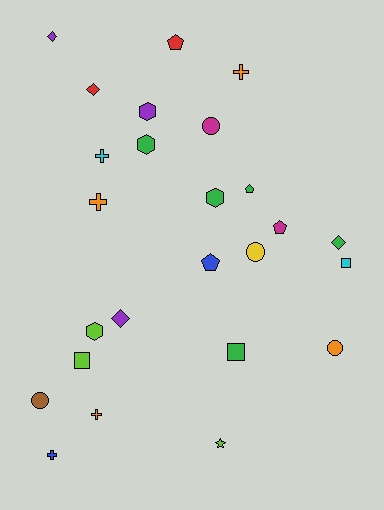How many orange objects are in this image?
There are 4 orange objects.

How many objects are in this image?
There are 25 objects.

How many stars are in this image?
There is 1 star.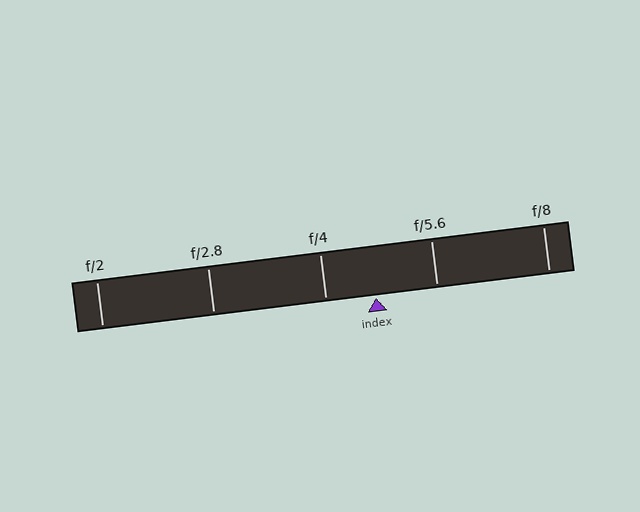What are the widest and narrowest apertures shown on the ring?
The widest aperture shown is f/2 and the narrowest is f/8.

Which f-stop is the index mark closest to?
The index mark is closest to f/4.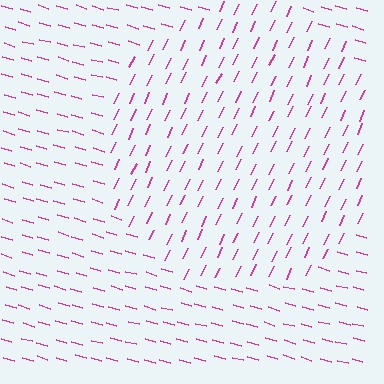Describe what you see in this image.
The image is filled with small magenta line segments. A circle region in the image has lines oriented differently from the surrounding lines, creating a visible texture boundary.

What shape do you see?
I see a circle.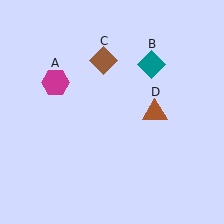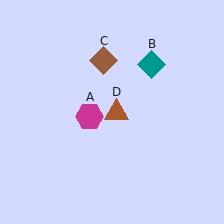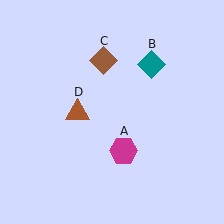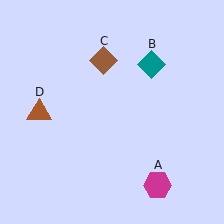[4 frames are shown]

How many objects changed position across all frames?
2 objects changed position: magenta hexagon (object A), brown triangle (object D).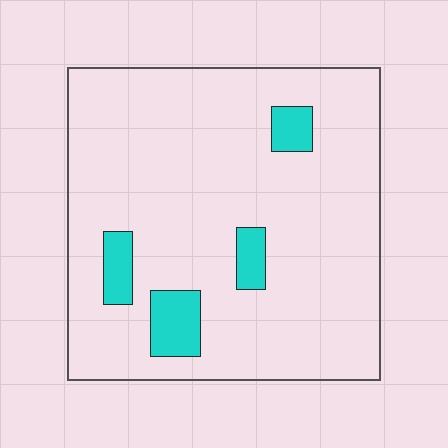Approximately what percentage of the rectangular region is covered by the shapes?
Approximately 10%.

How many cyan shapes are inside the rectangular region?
4.